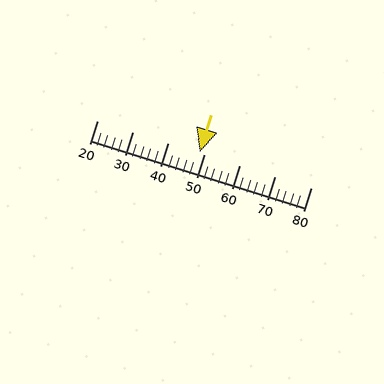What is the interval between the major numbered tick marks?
The major tick marks are spaced 10 units apart.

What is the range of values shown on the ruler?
The ruler shows values from 20 to 80.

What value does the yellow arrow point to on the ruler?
The yellow arrow points to approximately 49.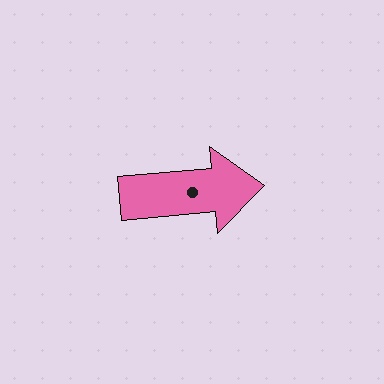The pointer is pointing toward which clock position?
Roughly 3 o'clock.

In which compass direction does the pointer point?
East.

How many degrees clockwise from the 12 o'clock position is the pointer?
Approximately 85 degrees.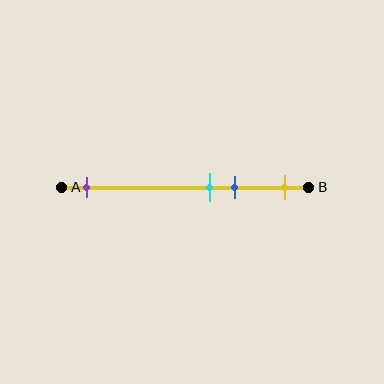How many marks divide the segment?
There are 4 marks dividing the segment.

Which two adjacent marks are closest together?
The cyan and blue marks are the closest adjacent pair.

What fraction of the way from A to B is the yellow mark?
The yellow mark is approximately 90% (0.9) of the way from A to B.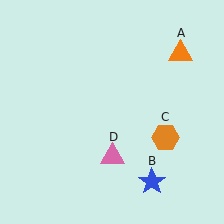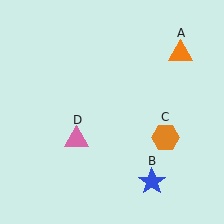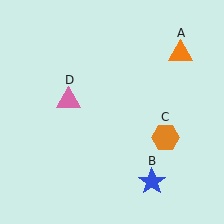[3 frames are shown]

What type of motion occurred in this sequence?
The pink triangle (object D) rotated clockwise around the center of the scene.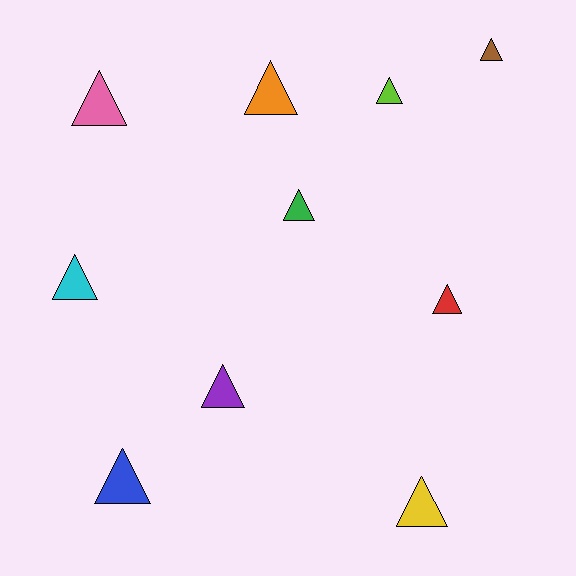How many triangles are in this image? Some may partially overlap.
There are 10 triangles.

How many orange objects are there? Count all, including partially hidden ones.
There is 1 orange object.